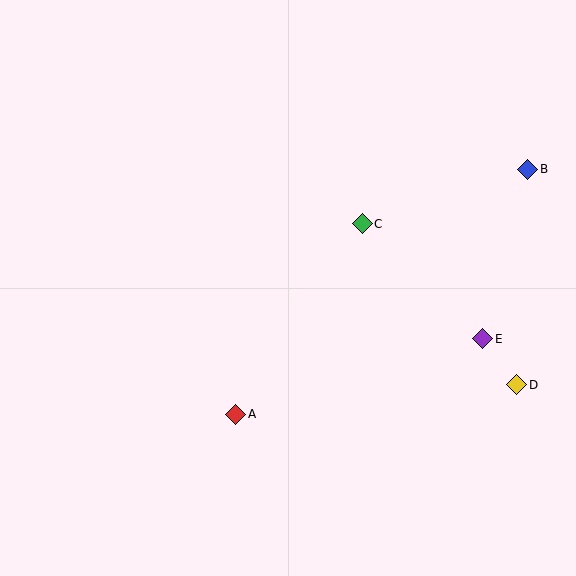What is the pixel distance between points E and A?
The distance between E and A is 259 pixels.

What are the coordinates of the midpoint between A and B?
The midpoint between A and B is at (382, 292).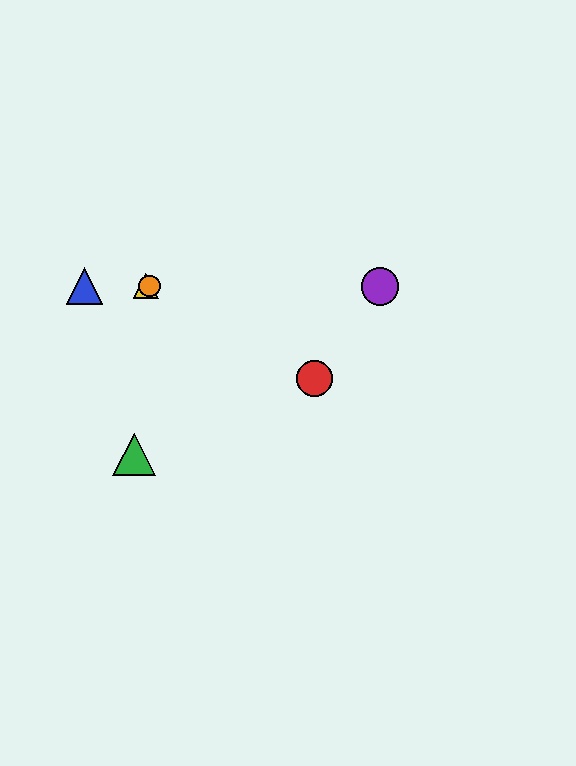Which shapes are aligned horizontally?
The blue triangle, the yellow triangle, the purple circle, the orange circle are aligned horizontally.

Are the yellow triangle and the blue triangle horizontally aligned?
Yes, both are at y≈286.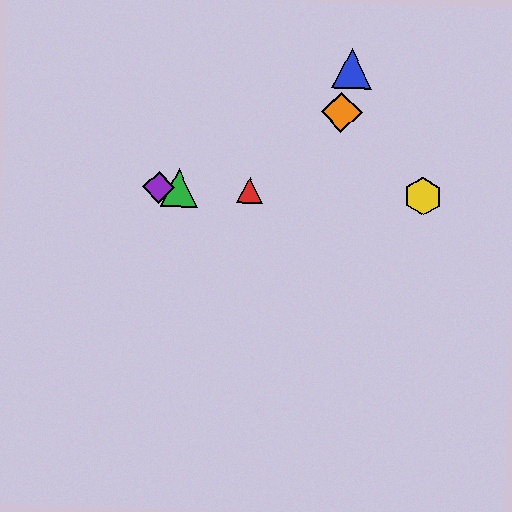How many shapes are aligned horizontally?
4 shapes (the red triangle, the green triangle, the yellow hexagon, the purple diamond) are aligned horizontally.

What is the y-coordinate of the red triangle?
The red triangle is at y≈190.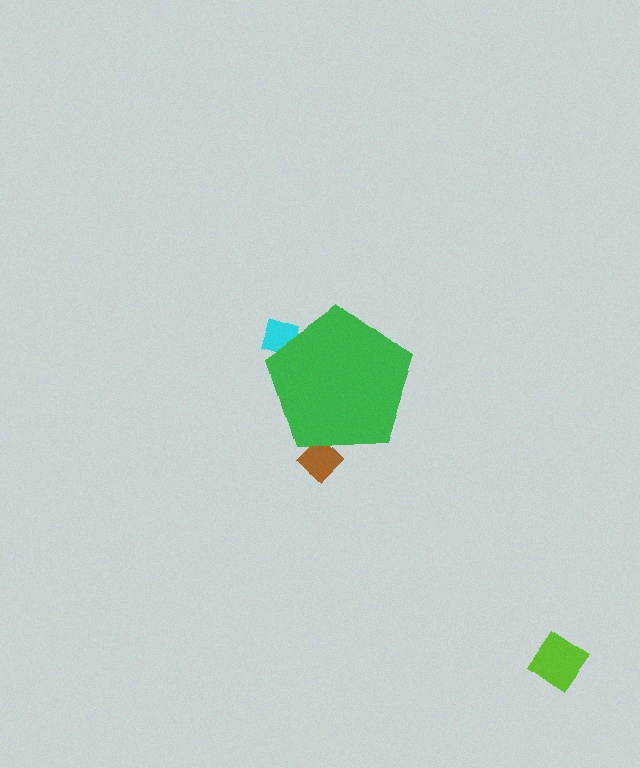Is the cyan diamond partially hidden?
Yes, the cyan diamond is partially hidden behind the green pentagon.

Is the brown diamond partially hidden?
Yes, the brown diamond is partially hidden behind the green pentagon.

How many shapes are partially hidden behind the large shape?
2 shapes are partially hidden.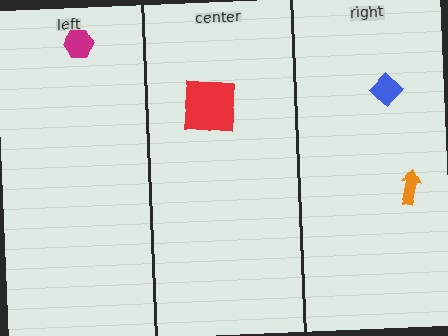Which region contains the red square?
The center region.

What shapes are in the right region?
The blue diamond, the orange arrow.